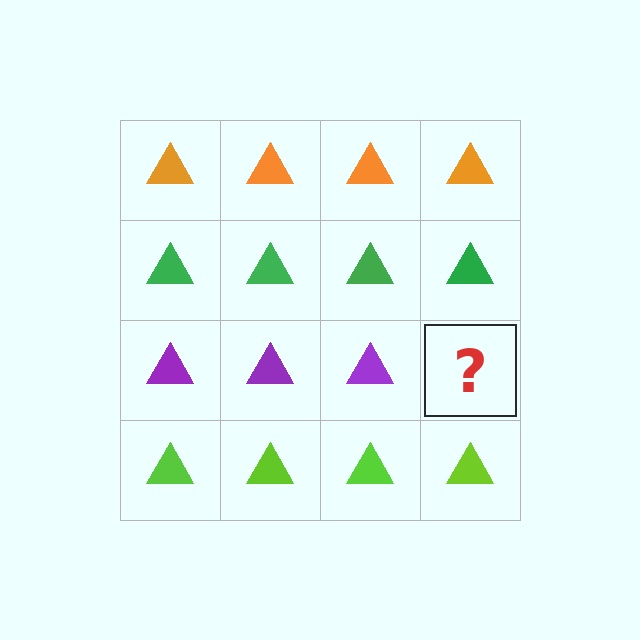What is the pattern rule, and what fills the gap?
The rule is that each row has a consistent color. The gap should be filled with a purple triangle.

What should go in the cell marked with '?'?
The missing cell should contain a purple triangle.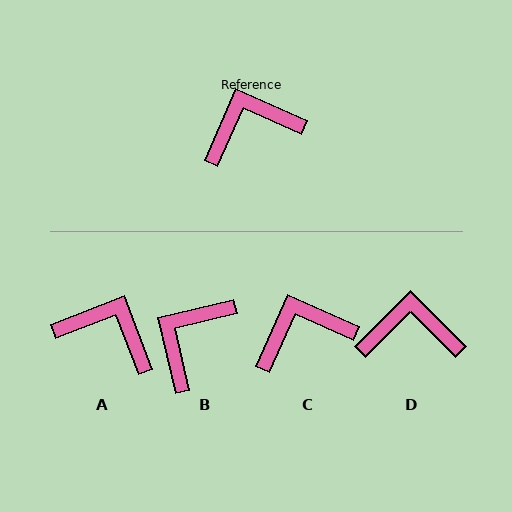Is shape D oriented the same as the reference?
No, it is off by about 21 degrees.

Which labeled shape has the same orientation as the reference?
C.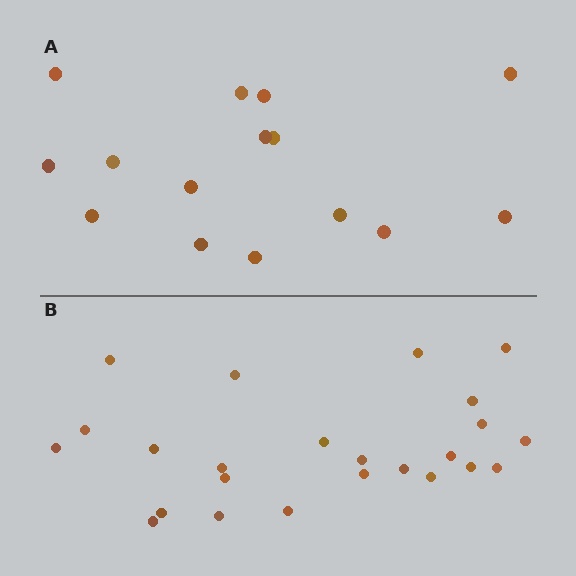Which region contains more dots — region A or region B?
Region B (the bottom region) has more dots.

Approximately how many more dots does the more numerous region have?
Region B has roughly 8 or so more dots than region A.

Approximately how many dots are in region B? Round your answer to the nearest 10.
About 20 dots. (The exact count is 24, which rounds to 20.)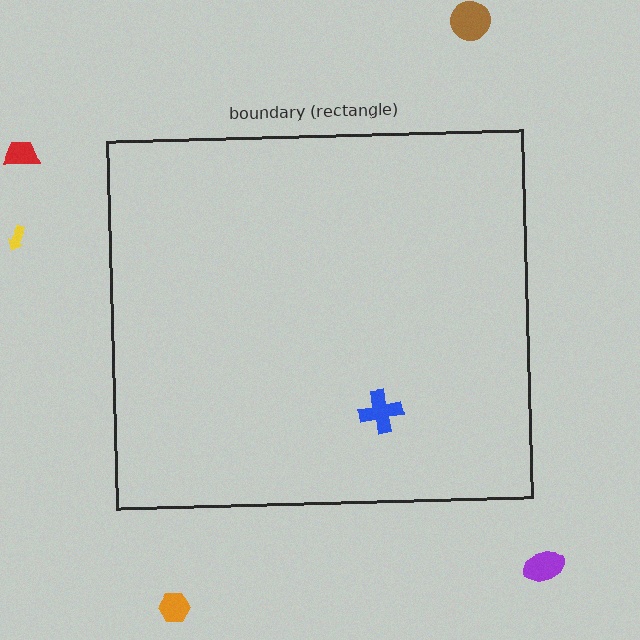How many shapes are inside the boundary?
1 inside, 5 outside.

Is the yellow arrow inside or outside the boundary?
Outside.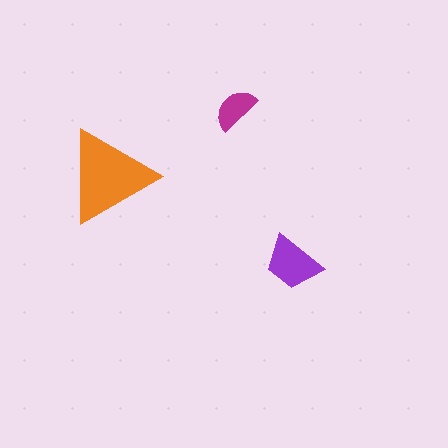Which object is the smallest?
The magenta semicircle.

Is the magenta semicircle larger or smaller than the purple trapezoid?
Smaller.